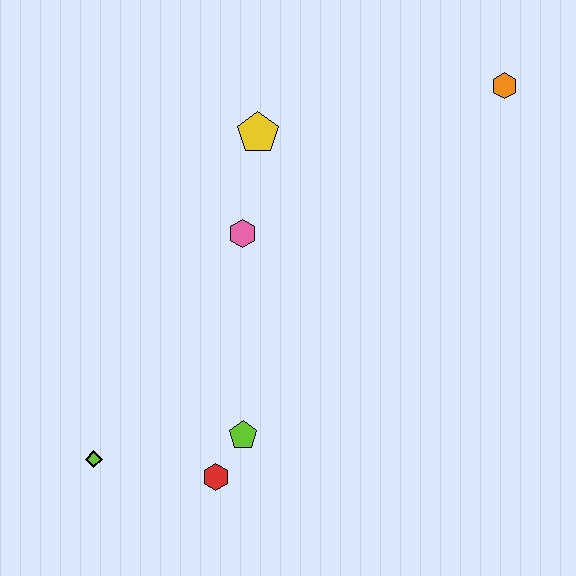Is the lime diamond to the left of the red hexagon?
Yes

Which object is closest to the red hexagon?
The lime pentagon is closest to the red hexagon.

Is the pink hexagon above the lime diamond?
Yes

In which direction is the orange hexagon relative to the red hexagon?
The orange hexagon is above the red hexagon.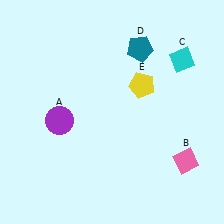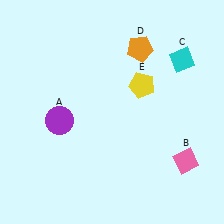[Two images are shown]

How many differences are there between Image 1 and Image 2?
There is 1 difference between the two images.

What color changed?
The pentagon (D) changed from teal in Image 1 to orange in Image 2.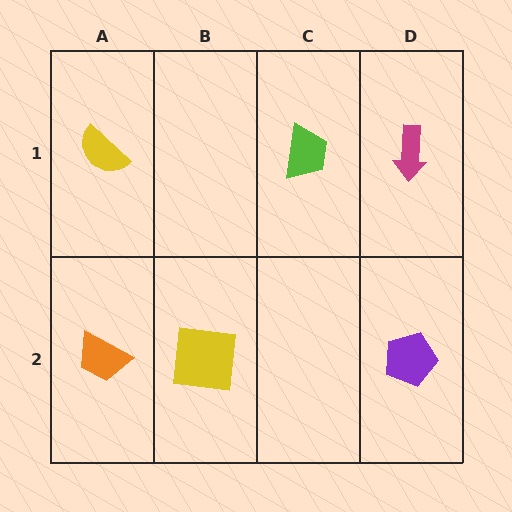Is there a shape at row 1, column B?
No, that cell is empty.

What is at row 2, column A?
An orange trapezoid.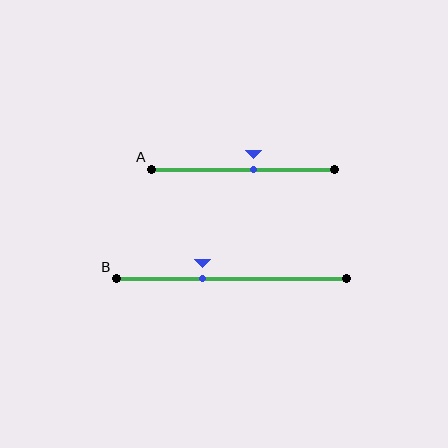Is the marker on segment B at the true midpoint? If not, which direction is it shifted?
No, the marker on segment B is shifted to the left by about 12% of the segment length.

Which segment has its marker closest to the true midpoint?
Segment A has its marker closest to the true midpoint.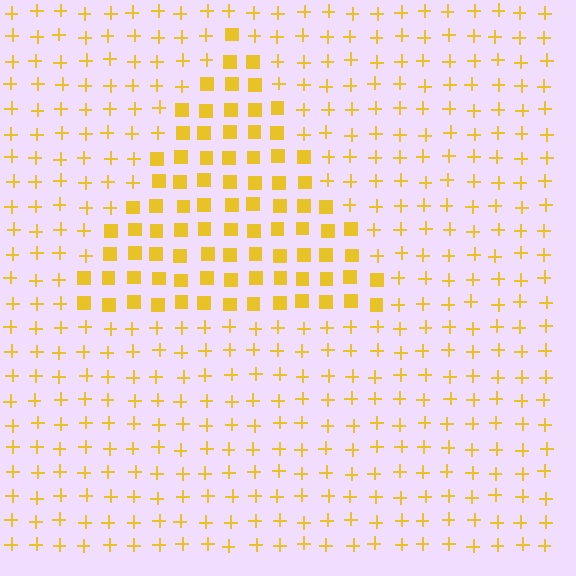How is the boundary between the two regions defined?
The boundary is defined by a change in element shape: squares inside vs. plus signs outside. All elements share the same color and spacing.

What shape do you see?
I see a triangle.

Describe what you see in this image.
The image is filled with small yellow elements arranged in a uniform grid. A triangle-shaped region contains squares, while the surrounding area contains plus signs. The boundary is defined purely by the change in element shape.